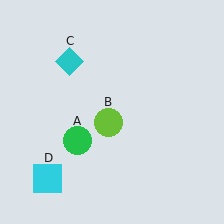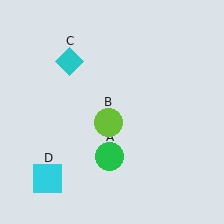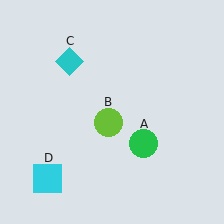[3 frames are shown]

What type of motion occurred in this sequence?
The green circle (object A) rotated counterclockwise around the center of the scene.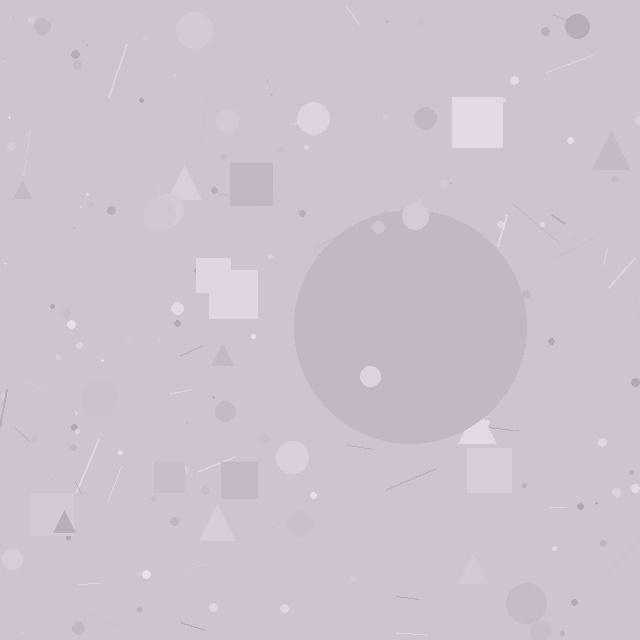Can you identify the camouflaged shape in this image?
The camouflaged shape is a circle.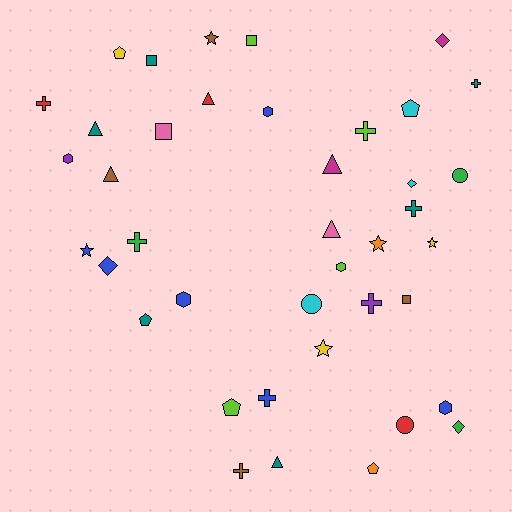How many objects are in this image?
There are 40 objects.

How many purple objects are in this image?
There are 2 purple objects.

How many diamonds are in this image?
There are 4 diamonds.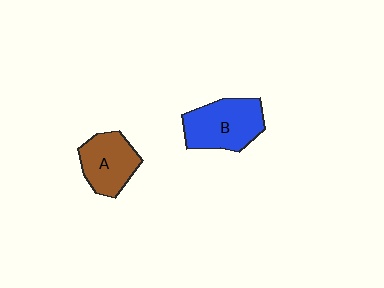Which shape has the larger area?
Shape B (blue).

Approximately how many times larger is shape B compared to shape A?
Approximately 1.2 times.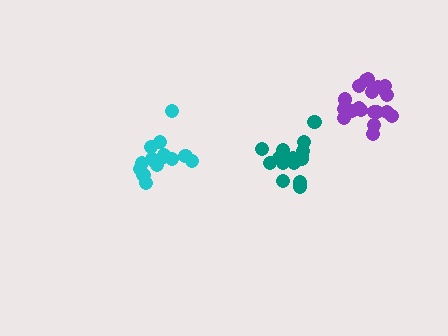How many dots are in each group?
Group 1: 21 dots, Group 2: 17 dots, Group 3: 15 dots (53 total).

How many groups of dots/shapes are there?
There are 3 groups.